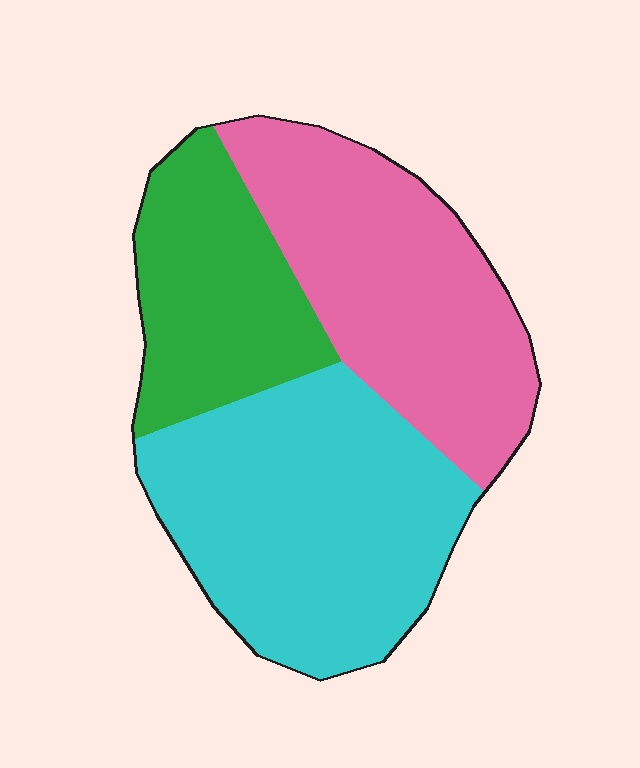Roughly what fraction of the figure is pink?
Pink covers roughly 35% of the figure.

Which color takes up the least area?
Green, at roughly 25%.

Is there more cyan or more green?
Cyan.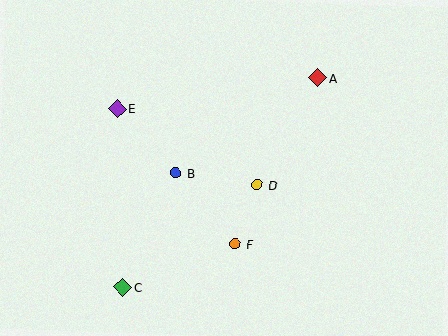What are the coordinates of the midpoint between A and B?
The midpoint between A and B is at (247, 126).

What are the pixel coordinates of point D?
Point D is at (257, 185).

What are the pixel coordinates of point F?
Point F is at (235, 244).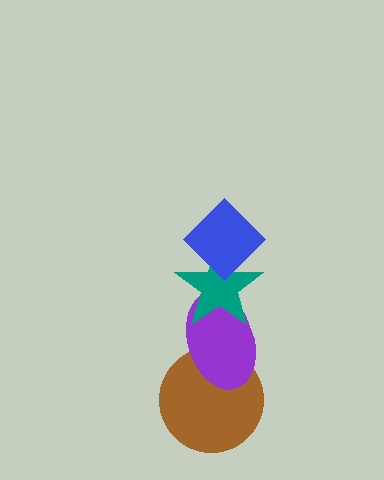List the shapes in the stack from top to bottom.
From top to bottom: the blue diamond, the teal star, the purple ellipse, the brown circle.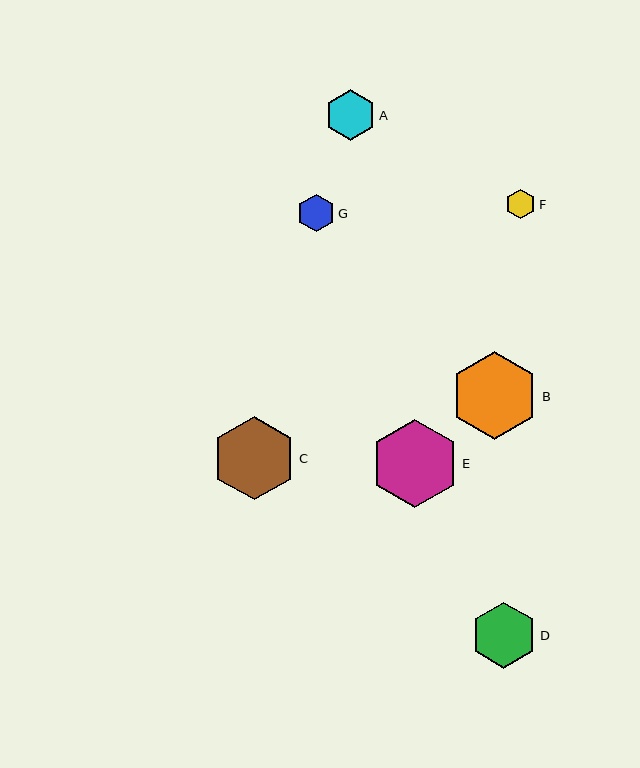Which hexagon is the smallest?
Hexagon F is the smallest with a size of approximately 29 pixels.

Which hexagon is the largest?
Hexagon E is the largest with a size of approximately 89 pixels.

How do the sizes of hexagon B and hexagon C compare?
Hexagon B and hexagon C are approximately the same size.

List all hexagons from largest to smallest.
From largest to smallest: E, B, C, D, A, G, F.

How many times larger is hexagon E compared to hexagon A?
Hexagon E is approximately 1.7 times the size of hexagon A.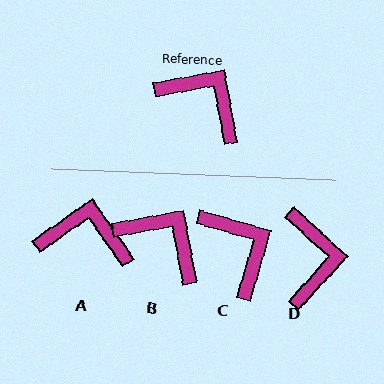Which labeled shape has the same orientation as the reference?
B.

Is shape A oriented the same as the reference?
No, it is off by about 25 degrees.